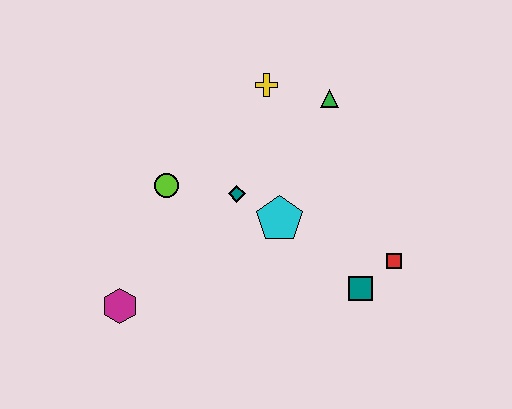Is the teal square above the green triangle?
No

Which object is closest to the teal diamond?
The cyan pentagon is closest to the teal diamond.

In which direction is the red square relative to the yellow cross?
The red square is below the yellow cross.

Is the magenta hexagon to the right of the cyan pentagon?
No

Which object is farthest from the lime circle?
The red square is farthest from the lime circle.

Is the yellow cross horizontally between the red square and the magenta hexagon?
Yes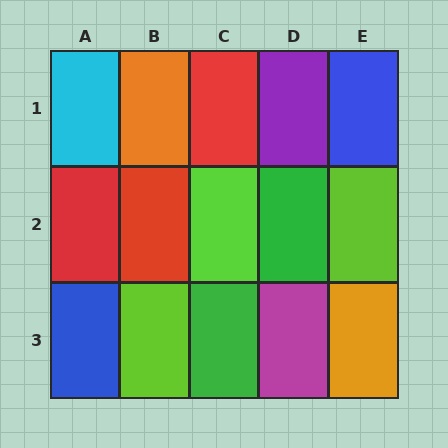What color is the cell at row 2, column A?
Red.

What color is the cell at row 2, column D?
Green.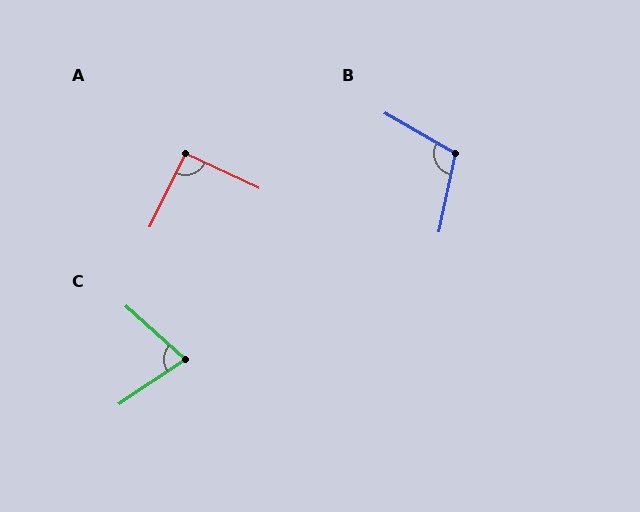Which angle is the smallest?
C, at approximately 75 degrees.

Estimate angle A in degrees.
Approximately 91 degrees.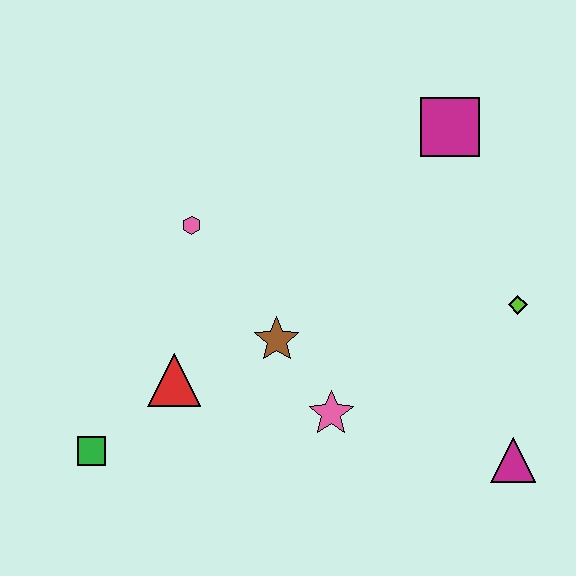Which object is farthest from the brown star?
The magenta square is farthest from the brown star.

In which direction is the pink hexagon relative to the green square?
The pink hexagon is above the green square.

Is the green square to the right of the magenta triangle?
No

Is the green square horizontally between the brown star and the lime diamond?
No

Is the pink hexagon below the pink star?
No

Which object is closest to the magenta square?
The lime diamond is closest to the magenta square.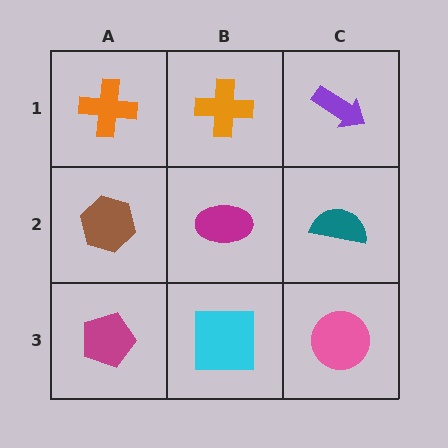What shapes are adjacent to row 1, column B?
A magenta ellipse (row 2, column B), an orange cross (row 1, column A), a purple arrow (row 1, column C).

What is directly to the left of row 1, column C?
An orange cross.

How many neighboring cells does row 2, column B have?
4.